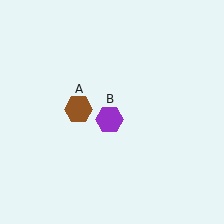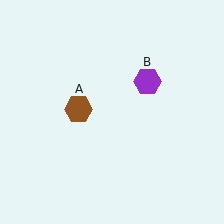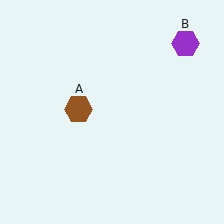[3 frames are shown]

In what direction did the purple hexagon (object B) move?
The purple hexagon (object B) moved up and to the right.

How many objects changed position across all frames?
1 object changed position: purple hexagon (object B).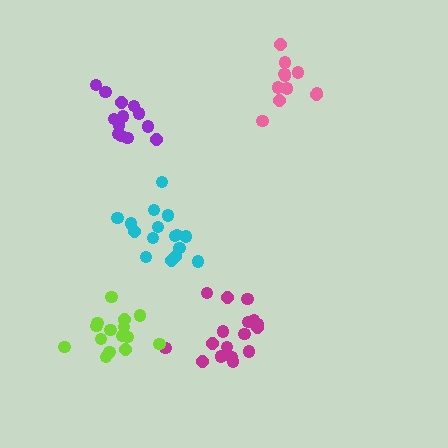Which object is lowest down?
The magenta cluster is bottommost.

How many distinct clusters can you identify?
There are 5 distinct clusters.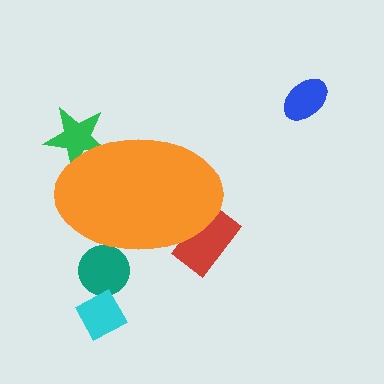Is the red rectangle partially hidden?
Yes, the red rectangle is partially hidden behind the orange ellipse.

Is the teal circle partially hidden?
Yes, the teal circle is partially hidden behind the orange ellipse.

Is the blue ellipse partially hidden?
No, the blue ellipse is fully visible.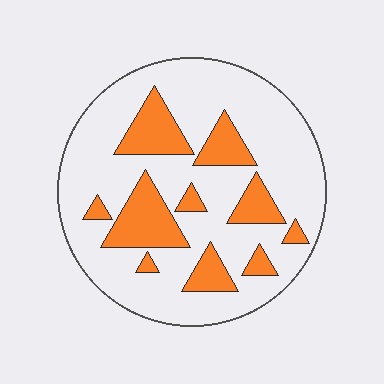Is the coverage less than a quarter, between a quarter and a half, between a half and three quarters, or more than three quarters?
Less than a quarter.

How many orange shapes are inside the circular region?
10.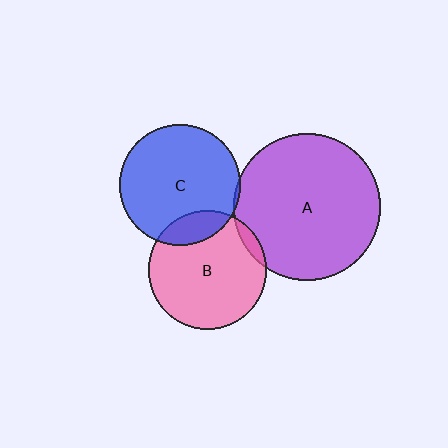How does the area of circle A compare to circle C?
Approximately 1.5 times.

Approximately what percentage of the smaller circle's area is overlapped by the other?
Approximately 5%.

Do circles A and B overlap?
Yes.